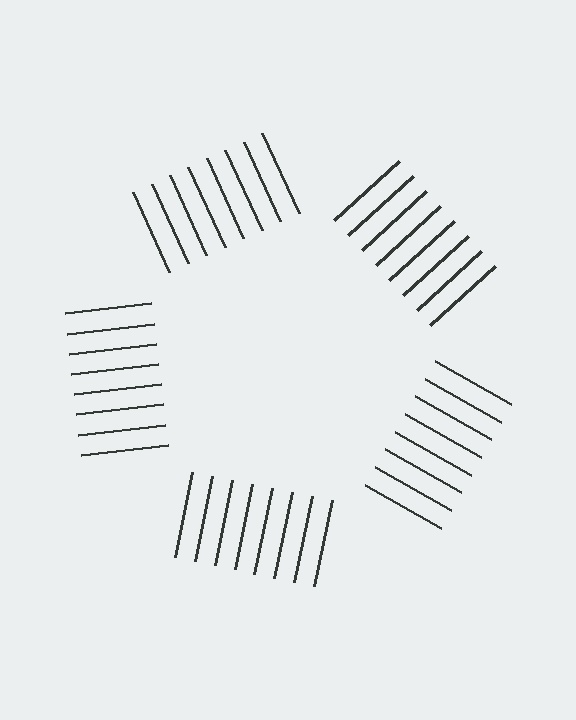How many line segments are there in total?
40 — 8 along each of the 5 edges.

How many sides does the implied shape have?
5 sides — the line-ends trace a pentagon.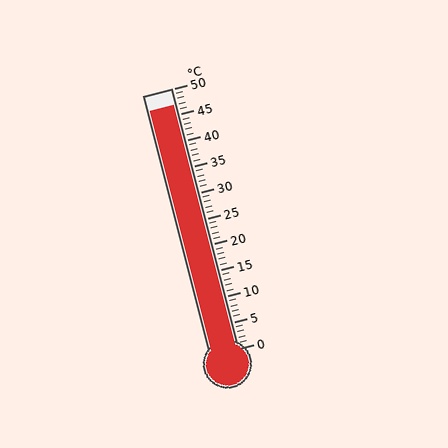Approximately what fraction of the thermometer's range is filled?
The thermometer is filled to approximately 95% of its range.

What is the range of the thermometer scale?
The thermometer scale ranges from 0°C to 50°C.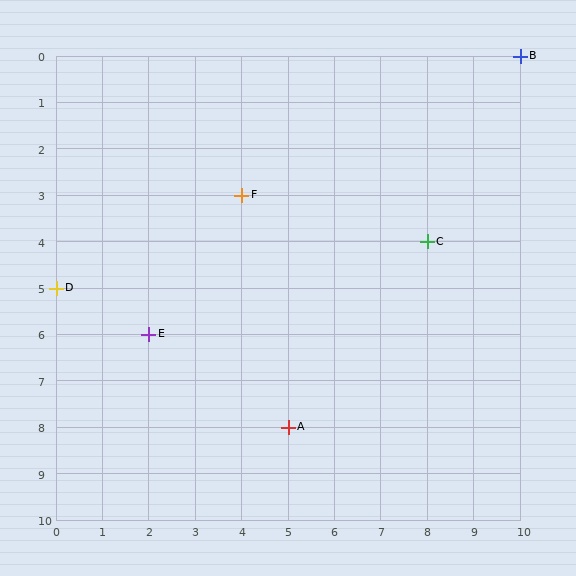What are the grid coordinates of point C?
Point C is at grid coordinates (8, 4).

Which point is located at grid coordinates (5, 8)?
Point A is at (5, 8).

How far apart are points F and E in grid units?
Points F and E are 2 columns and 3 rows apart (about 3.6 grid units diagonally).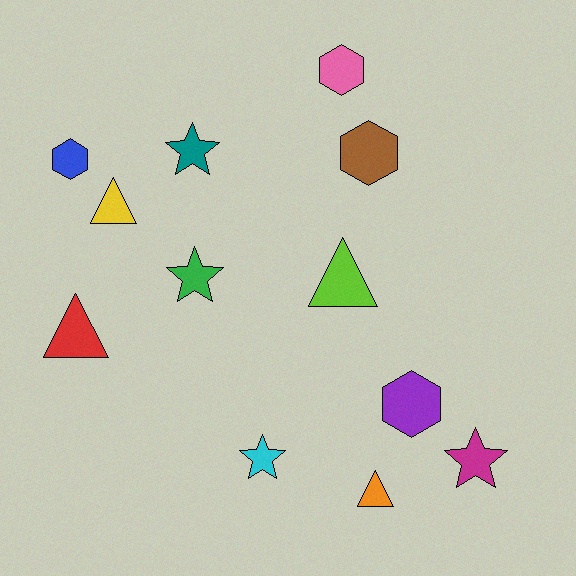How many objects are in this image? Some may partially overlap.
There are 12 objects.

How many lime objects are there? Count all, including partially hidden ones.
There is 1 lime object.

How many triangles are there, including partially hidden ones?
There are 4 triangles.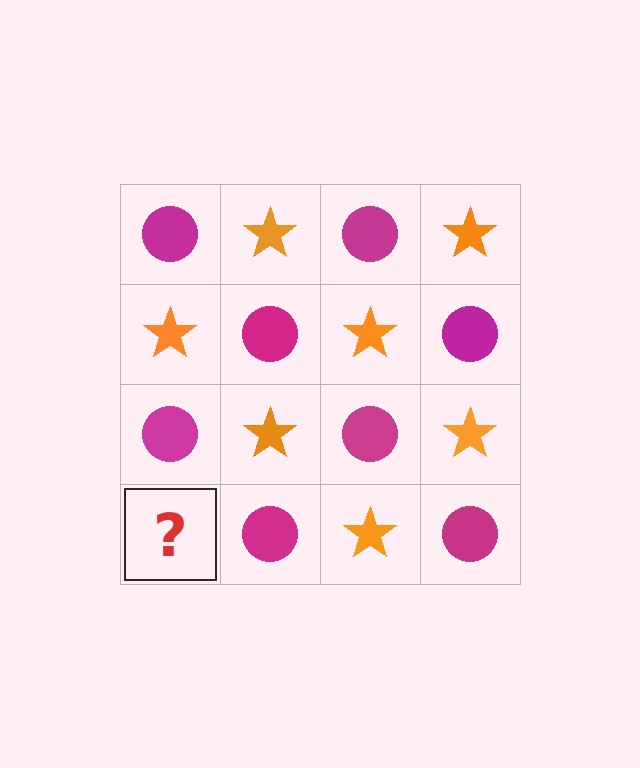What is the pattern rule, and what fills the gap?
The rule is that it alternates magenta circle and orange star in a checkerboard pattern. The gap should be filled with an orange star.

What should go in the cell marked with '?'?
The missing cell should contain an orange star.